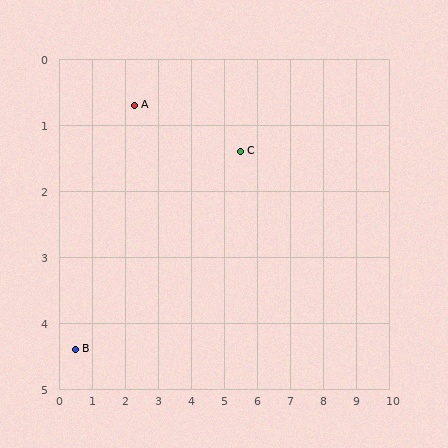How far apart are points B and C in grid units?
Points B and C are about 5.8 grid units apart.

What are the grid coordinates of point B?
Point B is at approximately (0.5, 4.4).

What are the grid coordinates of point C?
Point C is at approximately (5.5, 1.4).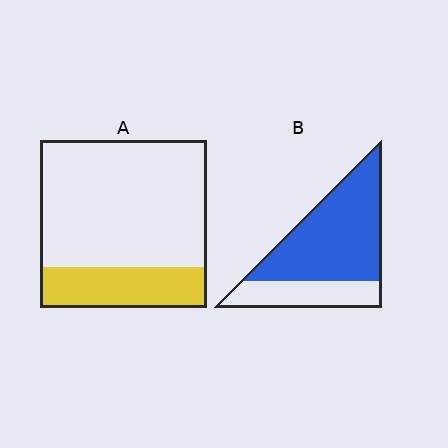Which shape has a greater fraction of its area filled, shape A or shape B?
Shape B.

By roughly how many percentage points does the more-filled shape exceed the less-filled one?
By roughly 45 percentage points (B over A).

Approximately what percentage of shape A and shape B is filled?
A is approximately 25% and B is approximately 70%.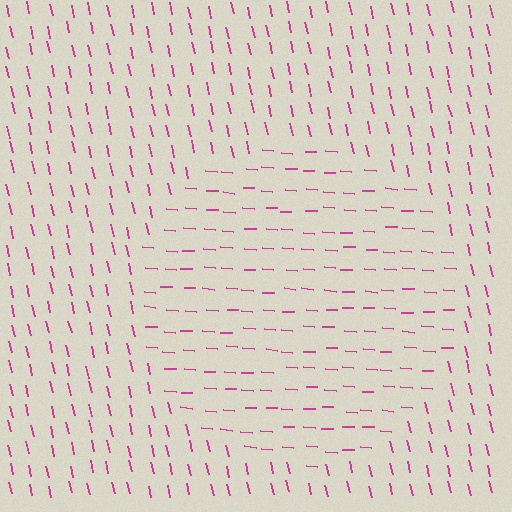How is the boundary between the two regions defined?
The boundary is defined purely by a change in line orientation (approximately 73 degrees difference). All lines are the same color and thickness.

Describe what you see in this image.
The image is filled with small magenta line segments. A circle region in the image has lines oriented differently from the surrounding lines, creating a visible texture boundary.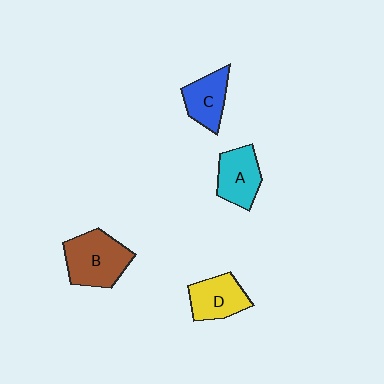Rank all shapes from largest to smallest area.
From largest to smallest: B (brown), A (cyan), D (yellow), C (blue).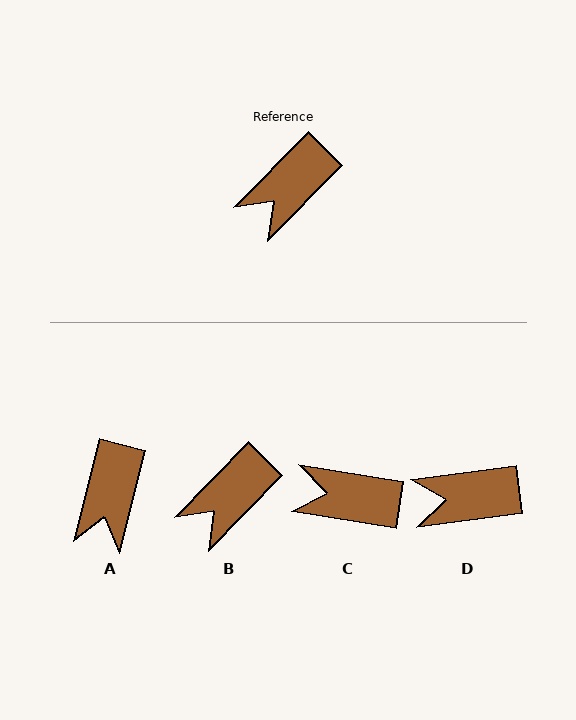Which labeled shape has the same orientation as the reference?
B.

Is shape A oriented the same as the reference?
No, it is off by about 30 degrees.